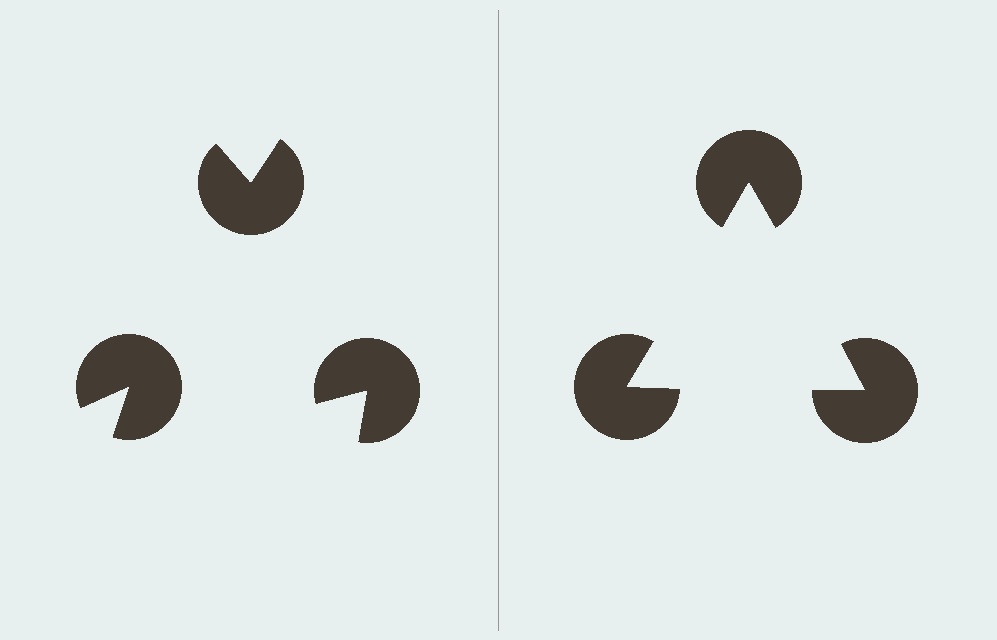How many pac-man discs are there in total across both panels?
6 — 3 on each side.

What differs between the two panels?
The pac-man discs are positioned identically on both sides; only the wedge orientations differ. On the right they align to a triangle; on the left they are misaligned.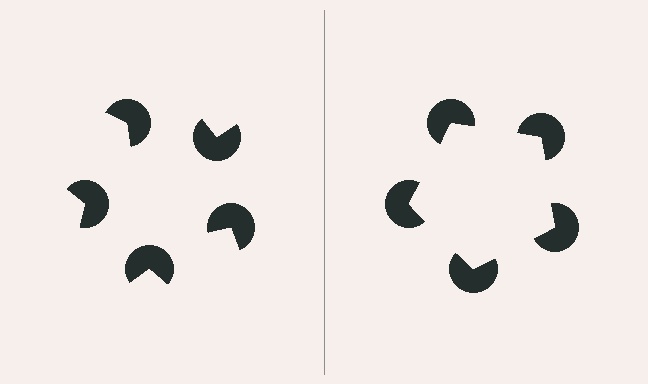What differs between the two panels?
The pac-man discs are positioned identically on both sides; only the wedge orientations differ. On the right they align to a pentagon; on the left they are misaligned.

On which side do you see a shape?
An illusory pentagon appears on the right side. On the left side the wedge cuts are rotated, so no coherent shape forms.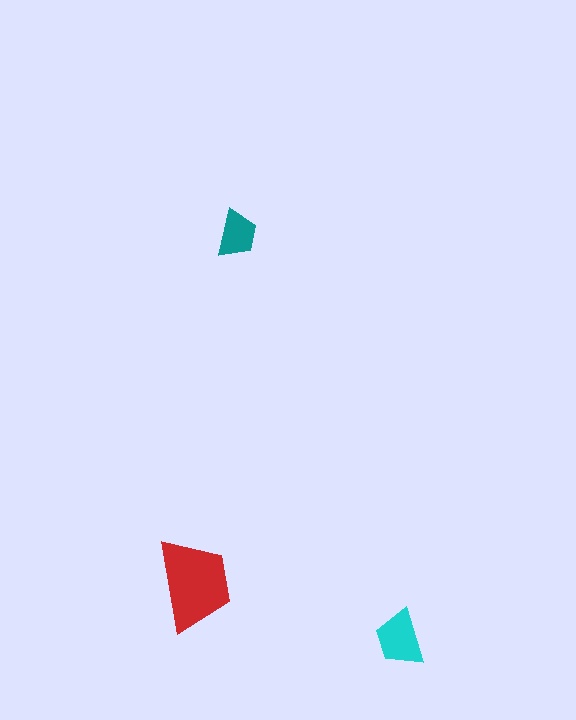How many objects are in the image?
There are 3 objects in the image.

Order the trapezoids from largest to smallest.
the red one, the cyan one, the teal one.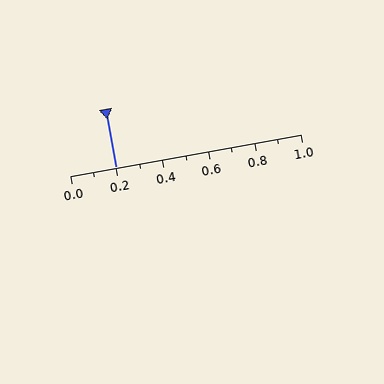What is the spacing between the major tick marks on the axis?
The major ticks are spaced 0.2 apart.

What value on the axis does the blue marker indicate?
The marker indicates approximately 0.2.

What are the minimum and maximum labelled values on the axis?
The axis runs from 0.0 to 1.0.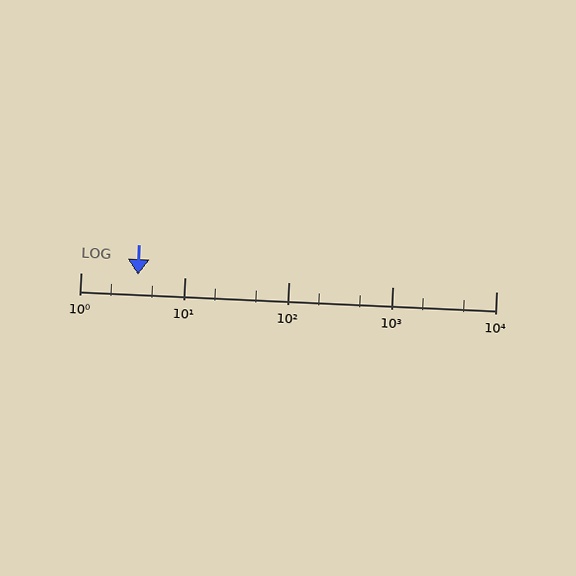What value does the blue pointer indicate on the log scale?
The pointer indicates approximately 3.6.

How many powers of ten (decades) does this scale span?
The scale spans 4 decades, from 1 to 10000.